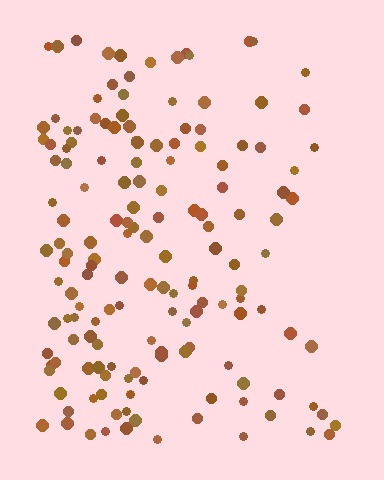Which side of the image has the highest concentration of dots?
The left.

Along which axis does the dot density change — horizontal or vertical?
Horizontal.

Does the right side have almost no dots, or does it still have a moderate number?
Still a moderate number, just noticeably fewer than the left.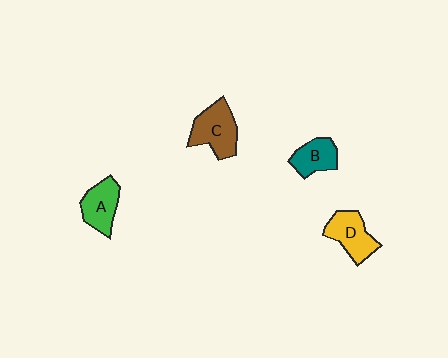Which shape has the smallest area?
Shape B (teal).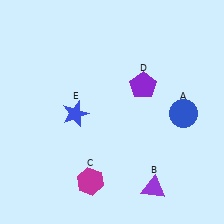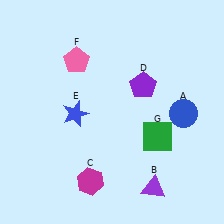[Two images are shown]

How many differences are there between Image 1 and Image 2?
There are 2 differences between the two images.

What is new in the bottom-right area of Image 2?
A green square (G) was added in the bottom-right area of Image 2.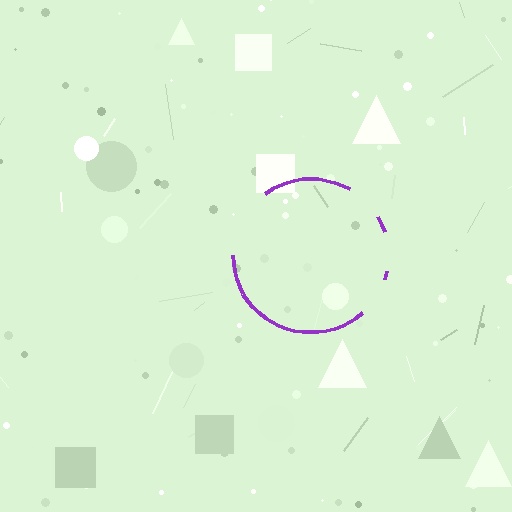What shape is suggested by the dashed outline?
The dashed outline suggests a circle.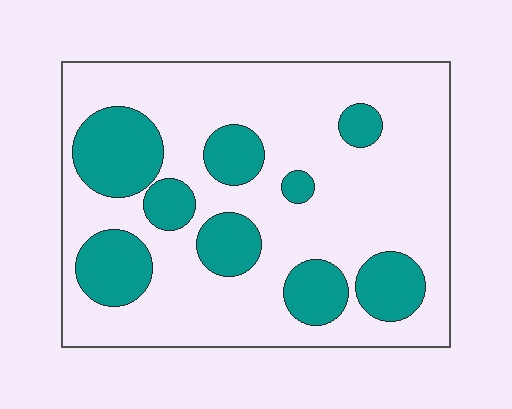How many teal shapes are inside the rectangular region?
9.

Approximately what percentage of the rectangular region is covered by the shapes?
Approximately 25%.